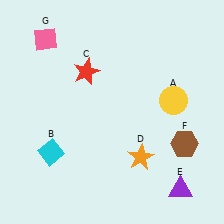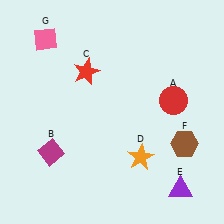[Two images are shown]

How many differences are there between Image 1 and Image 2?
There are 2 differences between the two images.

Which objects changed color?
A changed from yellow to red. B changed from cyan to magenta.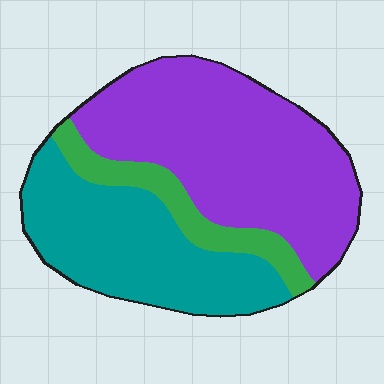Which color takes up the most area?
Purple, at roughly 50%.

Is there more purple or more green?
Purple.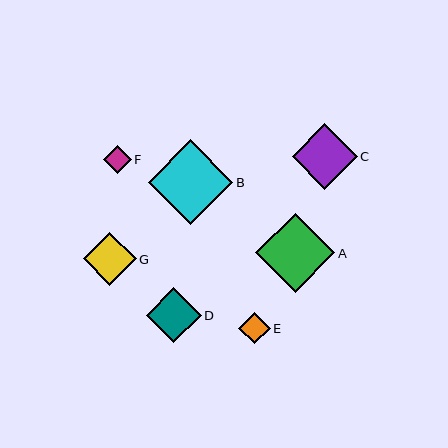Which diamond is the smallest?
Diamond F is the smallest with a size of approximately 28 pixels.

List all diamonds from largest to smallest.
From largest to smallest: B, A, C, D, G, E, F.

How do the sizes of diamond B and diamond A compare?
Diamond B and diamond A are approximately the same size.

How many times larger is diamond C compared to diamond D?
Diamond C is approximately 1.2 times the size of diamond D.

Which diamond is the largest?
Diamond B is the largest with a size of approximately 85 pixels.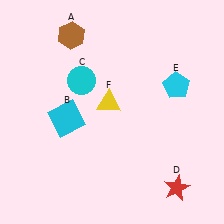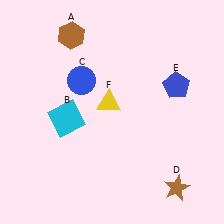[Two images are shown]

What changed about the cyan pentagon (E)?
In Image 1, E is cyan. In Image 2, it changed to blue.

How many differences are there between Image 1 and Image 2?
There are 3 differences between the two images.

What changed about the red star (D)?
In Image 1, D is red. In Image 2, it changed to brown.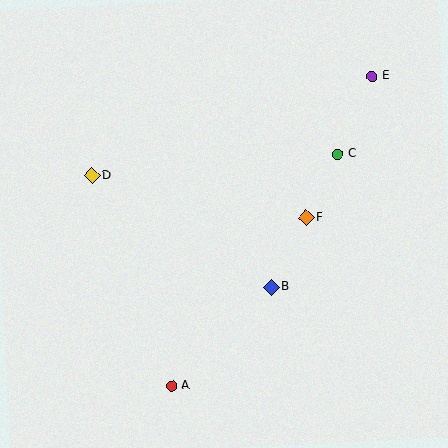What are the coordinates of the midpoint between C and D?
The midpoint between C and D is at (215, 165).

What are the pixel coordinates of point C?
Point C is at (337, 154).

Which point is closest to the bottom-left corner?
Point A is closest to the bottom-left corner.